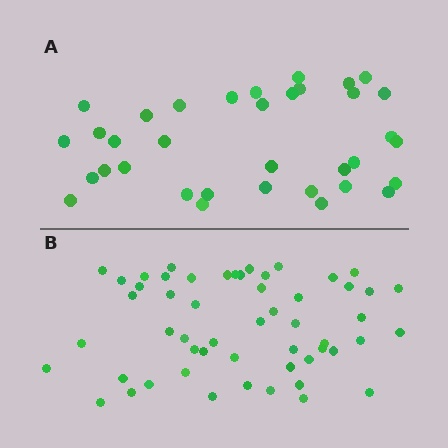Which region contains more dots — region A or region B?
Region B (the bottom region) has more dots.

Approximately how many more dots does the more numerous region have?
Region B has approximately 20 more dots than region A.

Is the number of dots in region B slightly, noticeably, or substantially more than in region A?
Region B has substantially more. The ratio is roughly 1.5 to 1.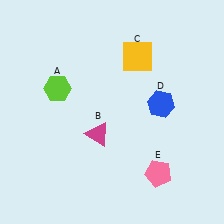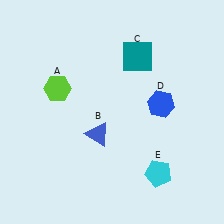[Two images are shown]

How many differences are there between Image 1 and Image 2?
There are 3 differences between the two images.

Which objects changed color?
B changed from magenta to blue. C changed from yellow to teal. E changed from pink to cyan.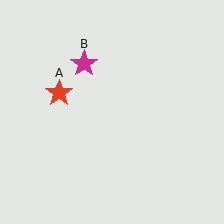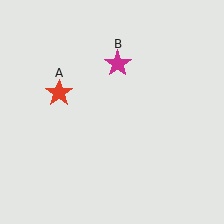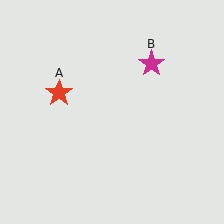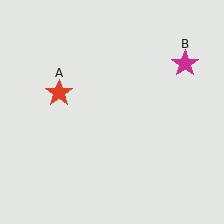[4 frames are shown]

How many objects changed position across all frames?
1 object changed position: magenta star (object B).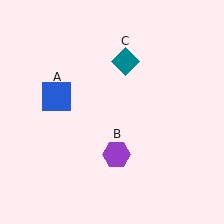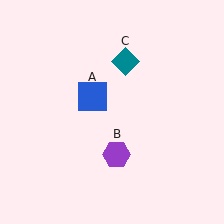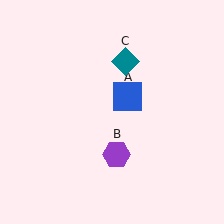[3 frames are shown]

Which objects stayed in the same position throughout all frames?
Purple hexagon (object B) and teal diamond (object C) remained stationary.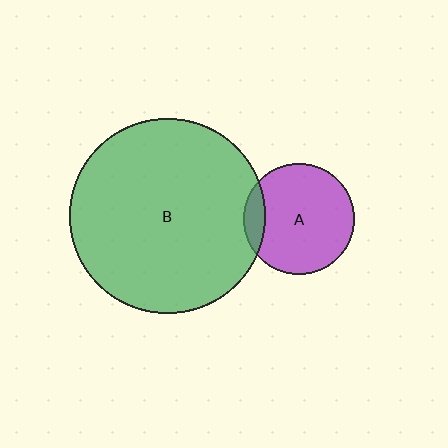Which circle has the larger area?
Circle B (green).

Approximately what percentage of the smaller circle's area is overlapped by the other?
Approximately 10%.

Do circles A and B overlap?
Yes.